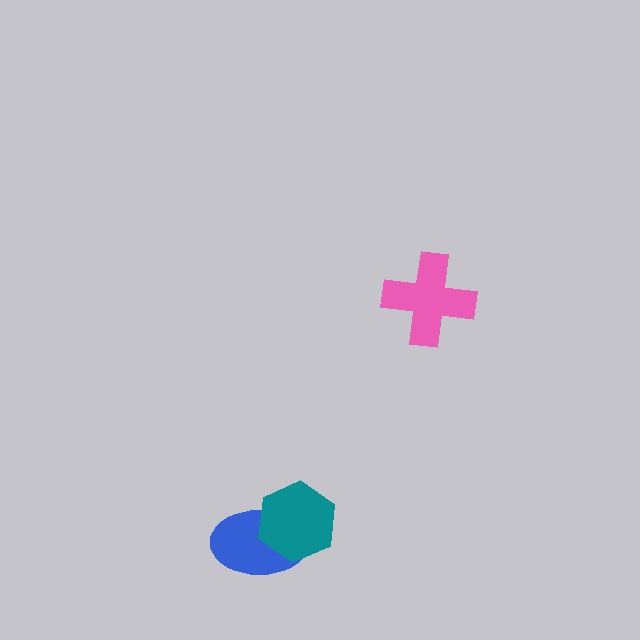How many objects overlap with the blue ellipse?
1 object overlaps with the blue ellipse.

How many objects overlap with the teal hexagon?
1 object overlaps with the teal hexagon.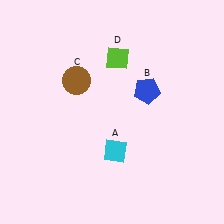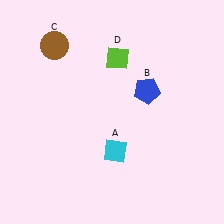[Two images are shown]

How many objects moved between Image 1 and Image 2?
1 object moved between the two images.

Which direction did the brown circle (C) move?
The brown circle (C) moved up.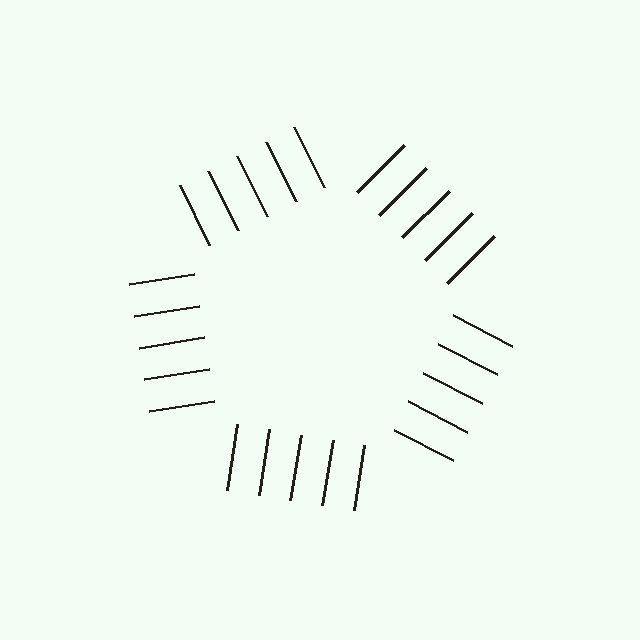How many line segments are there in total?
25 — 5 along each of the 5 edges.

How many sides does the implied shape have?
5 sides — the line-ends trace a pentagon.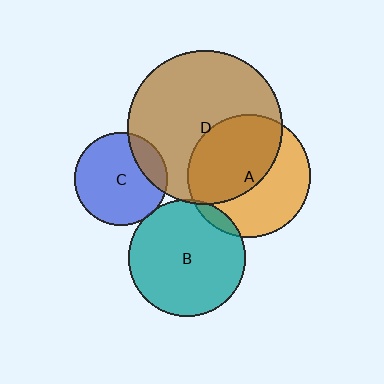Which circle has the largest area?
Circle D (brown).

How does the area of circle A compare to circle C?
Approximately 1.8 times.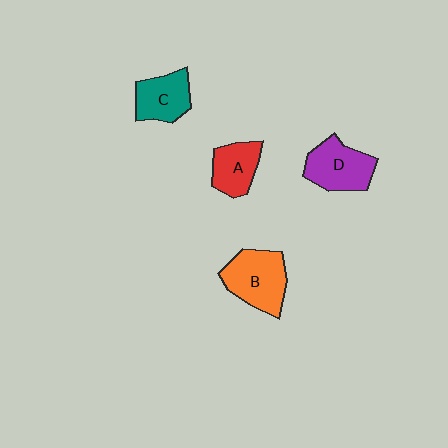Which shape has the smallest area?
Shape A (red).